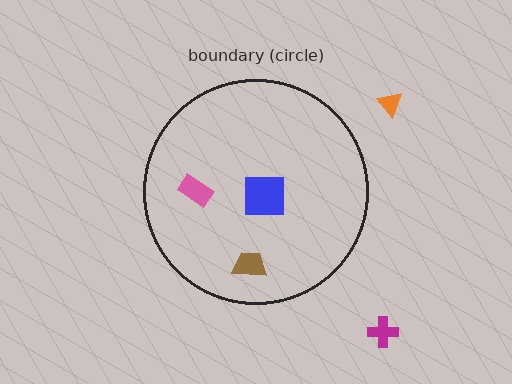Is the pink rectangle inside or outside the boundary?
Inside.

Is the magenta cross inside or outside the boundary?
Outside.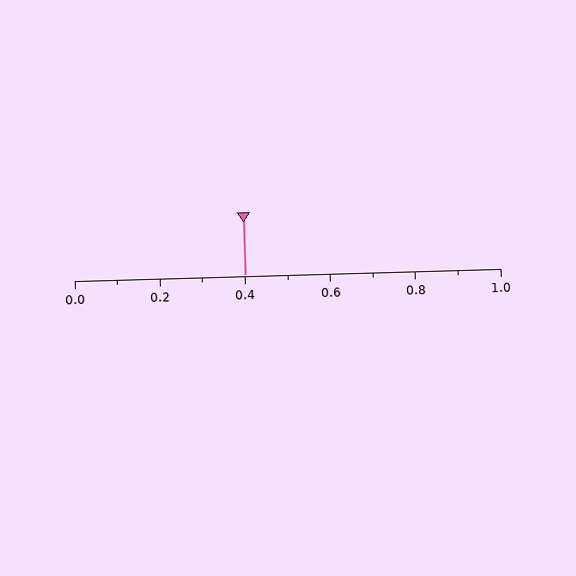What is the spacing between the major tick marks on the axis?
The major ticks are spaced 0.2 apart.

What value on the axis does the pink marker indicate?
The marker indicates approximately 0.4.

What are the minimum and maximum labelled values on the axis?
The axis runs from 0.0 to 1.0.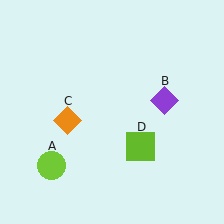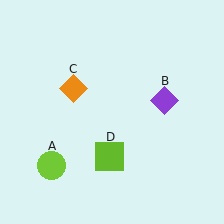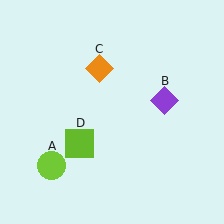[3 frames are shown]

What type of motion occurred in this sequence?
The orange diamond (object C), lime square (object D) rotated clockwise around the center of the scene.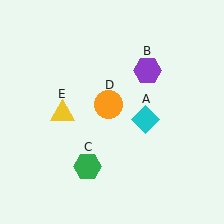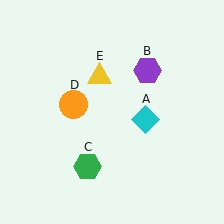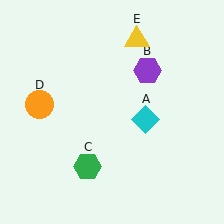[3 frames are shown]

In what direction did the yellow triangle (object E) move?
The yellow triangle (object E) moved up and to the right.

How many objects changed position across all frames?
2 objects changed position: orange circle (object D), yellow triangle (object E).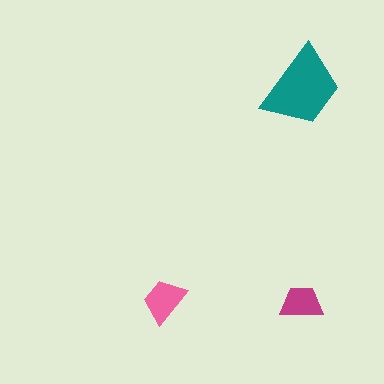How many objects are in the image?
There are 3 objects in the image.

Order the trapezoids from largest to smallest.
the teal one, the pink one, the magenta one.